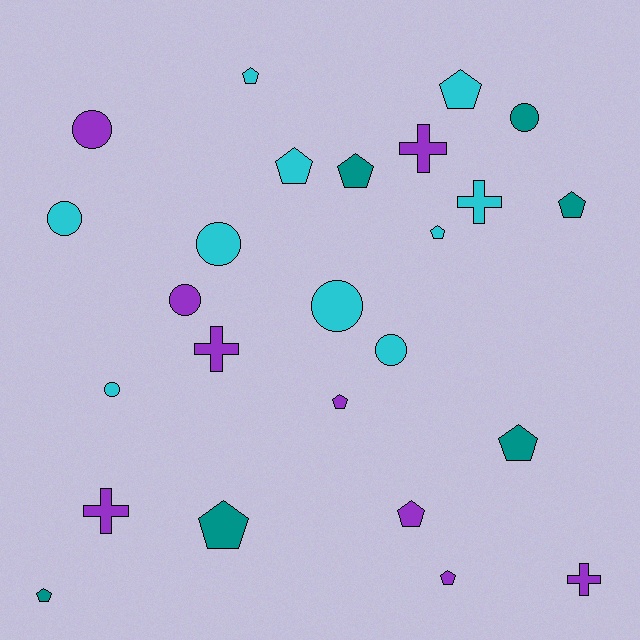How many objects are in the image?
There are 25 objects.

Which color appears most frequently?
Cyan, with 10 objects.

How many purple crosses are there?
There are 4 purple crosses.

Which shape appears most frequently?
Pentagon, with 12 objects.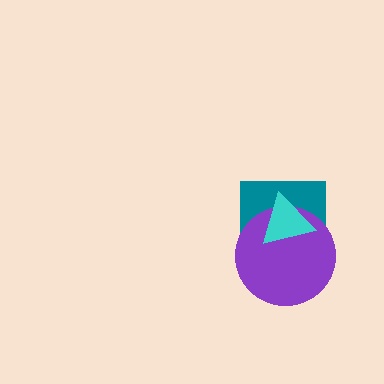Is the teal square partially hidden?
Yes, it is partially covered by another shape.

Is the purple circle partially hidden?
Yes, it is partially covered by another shape.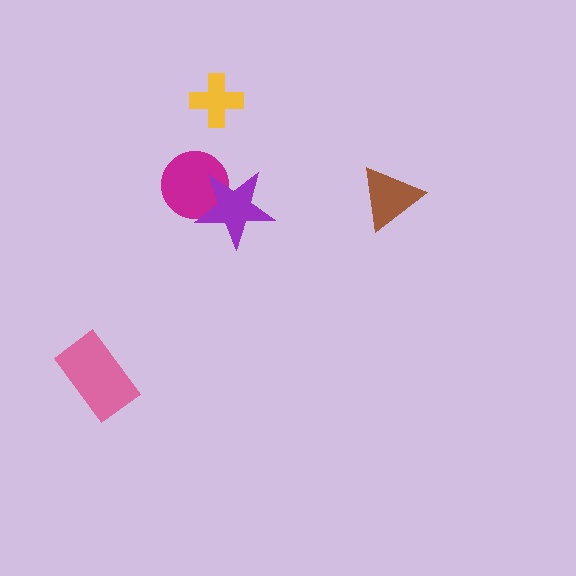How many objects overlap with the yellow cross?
0 objects overlap with the yellow cross.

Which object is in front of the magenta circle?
The purple star is in front of the magenta circle.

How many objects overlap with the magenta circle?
1 object overlaps with the magenta circle.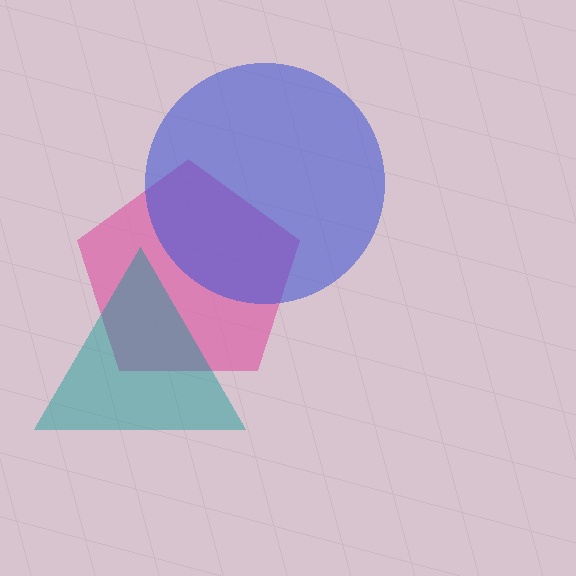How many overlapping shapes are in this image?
There are 3 overlapping shapes in the image.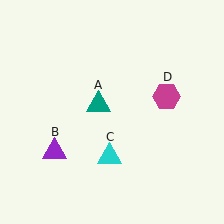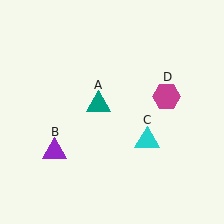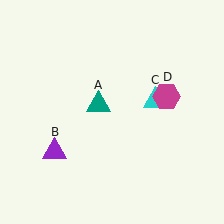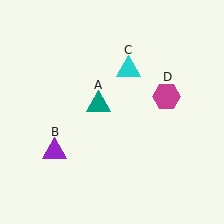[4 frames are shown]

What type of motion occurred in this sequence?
The cyan triangle (object C) rotated counterclockwise around the center of the scene.